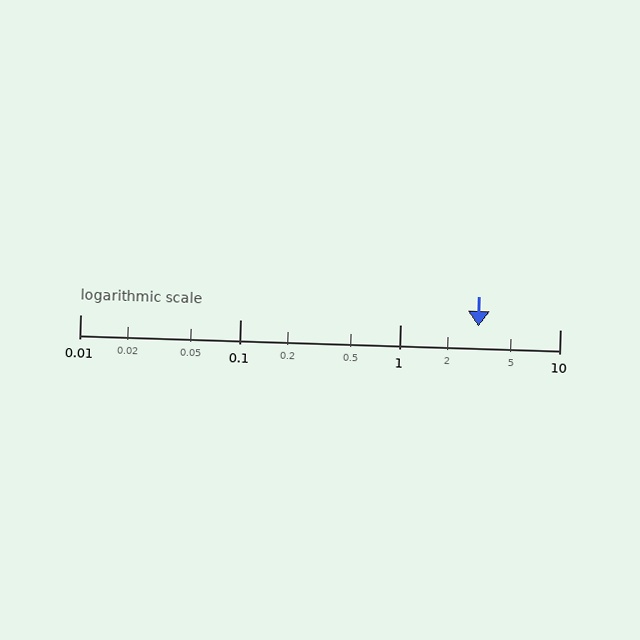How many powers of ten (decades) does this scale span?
The scale spans 3 decades, from 0.01 to 10.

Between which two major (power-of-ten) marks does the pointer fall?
The pointer is between 1 and 10.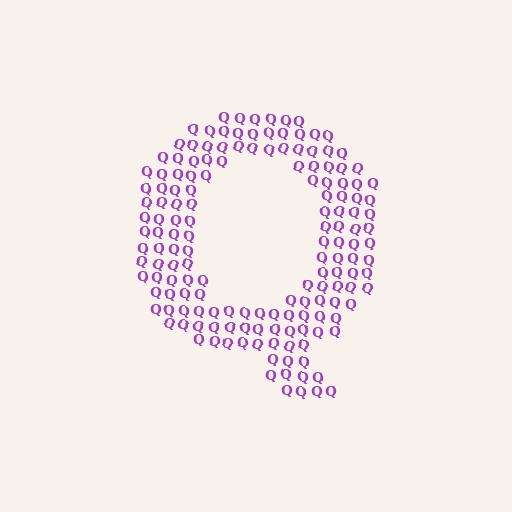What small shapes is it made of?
It is made of small letter Q's.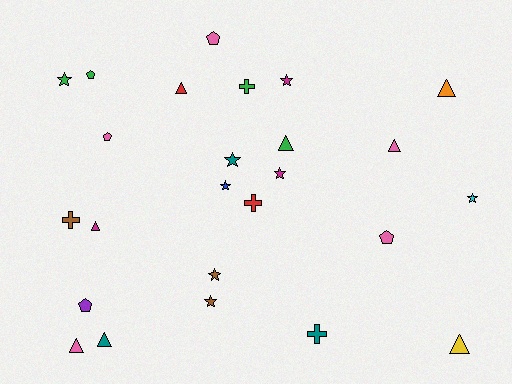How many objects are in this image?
There are 25 objects.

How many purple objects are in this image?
There is 1 purple object.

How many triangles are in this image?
There are 8 triangles.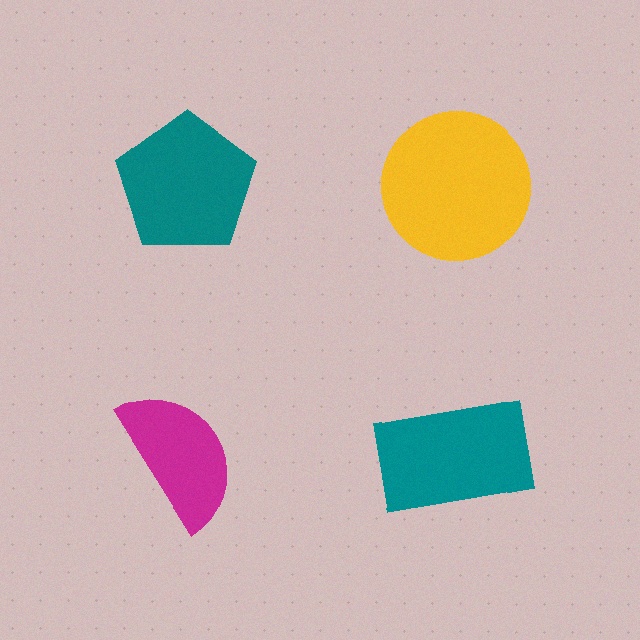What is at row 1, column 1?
A teal pentagon.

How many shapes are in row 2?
2 shapes.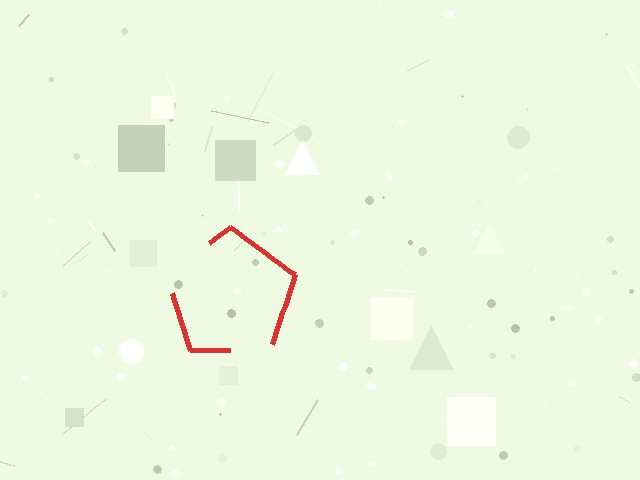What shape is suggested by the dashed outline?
The dashed outline suggests a pentagon.